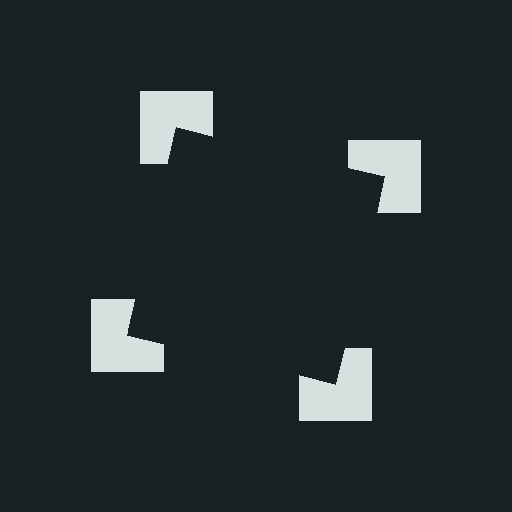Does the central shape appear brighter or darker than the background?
It typically appears slightly darker than the background, even though no actual brightness change is drawn.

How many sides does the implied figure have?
4 sides.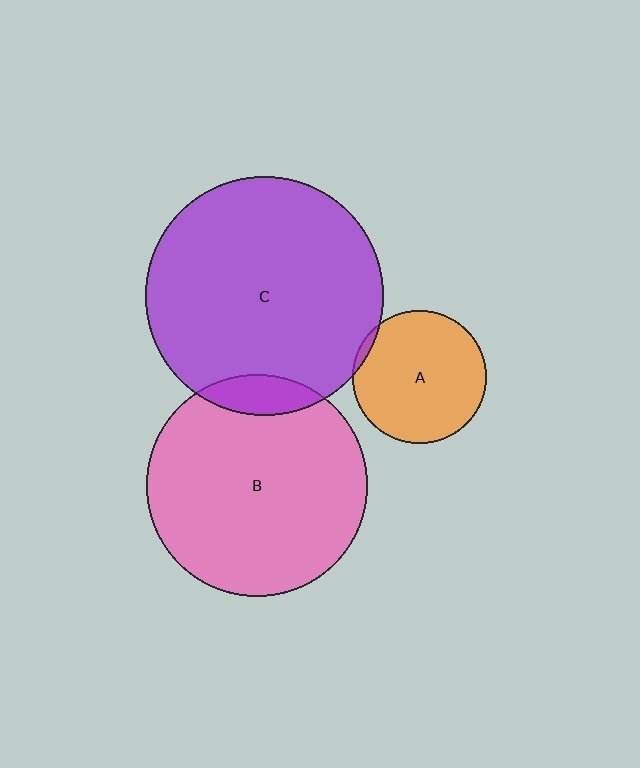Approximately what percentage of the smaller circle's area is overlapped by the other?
Approximately 10%.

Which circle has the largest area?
Circle C (purple).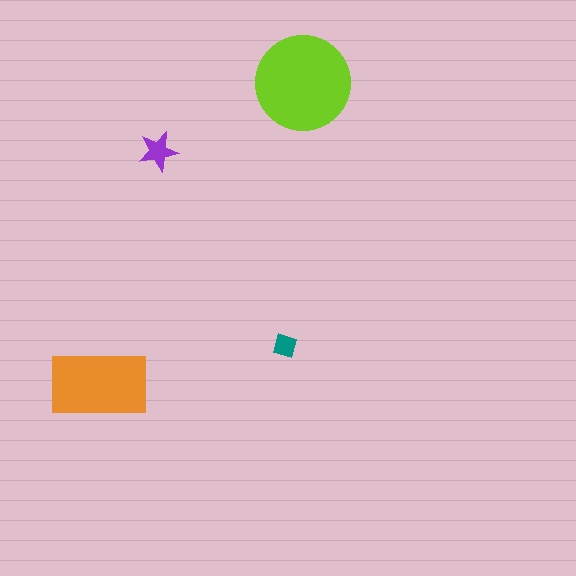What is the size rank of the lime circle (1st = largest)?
1st.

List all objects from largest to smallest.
The lime circle, the orange rectangle, the purple star, the teal diamond.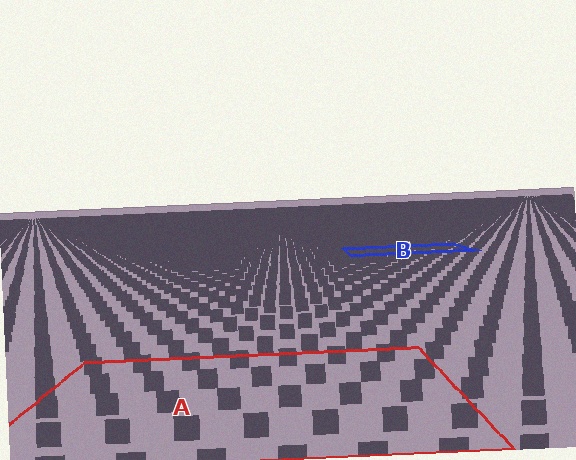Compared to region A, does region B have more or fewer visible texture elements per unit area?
Region B has more texture elements per unit area — they are packed more densely because it is farther away.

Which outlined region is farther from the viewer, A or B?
Region B is farther from the viewer — the texture elements inside it appear smaller and more densely packed.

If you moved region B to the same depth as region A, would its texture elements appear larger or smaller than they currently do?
They would appear larger. At a closer depth, the same texture elements are projected at a bigger on-screen size.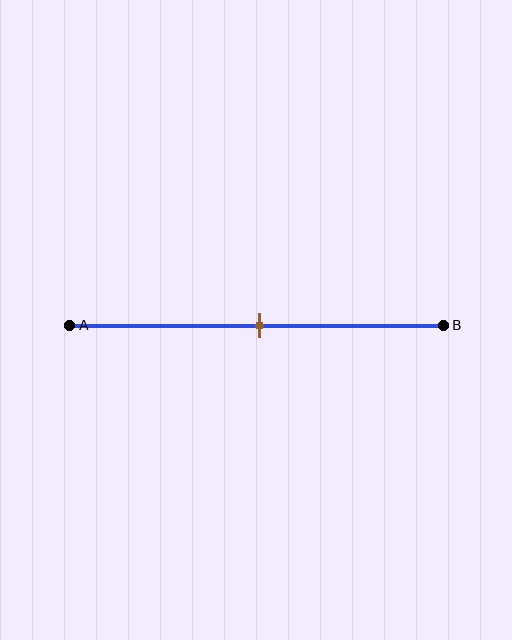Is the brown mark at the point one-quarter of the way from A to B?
No, the mark is at about 50% from A, not at the 25% one-quarter point.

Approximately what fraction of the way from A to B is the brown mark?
The brown mark is approximately 50% of the way from A to B.